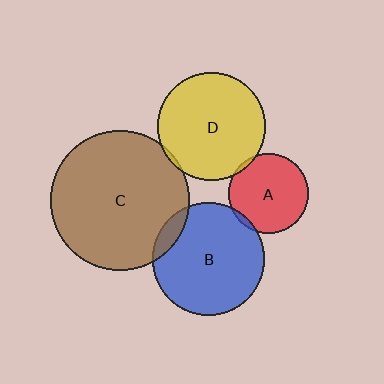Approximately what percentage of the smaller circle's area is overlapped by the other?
Approximately 5%.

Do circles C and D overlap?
Yes.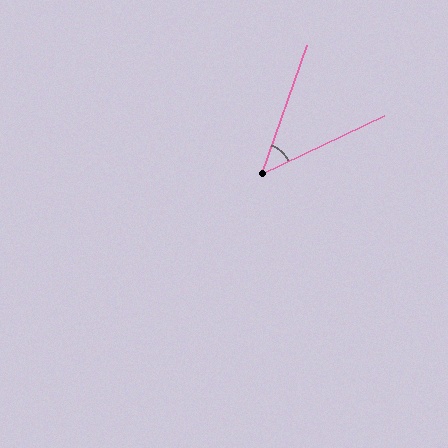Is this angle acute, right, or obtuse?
It is acute.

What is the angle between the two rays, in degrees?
Approximately 45 degrees.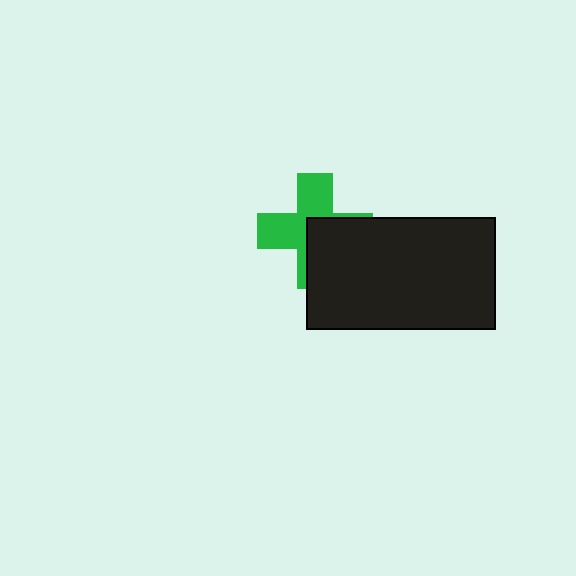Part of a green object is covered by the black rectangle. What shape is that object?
It is a cross.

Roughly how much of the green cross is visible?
About half of it is visible (roughly 53%).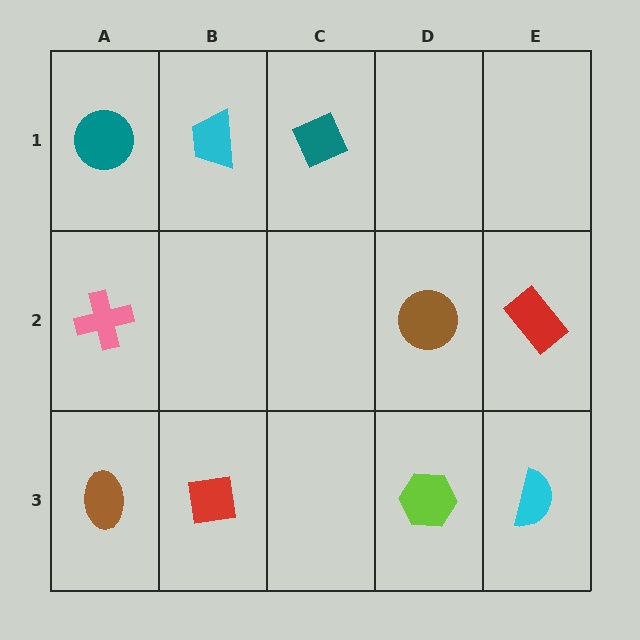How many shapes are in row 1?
3 shapes.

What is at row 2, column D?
A brown circle.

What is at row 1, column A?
A teal circle.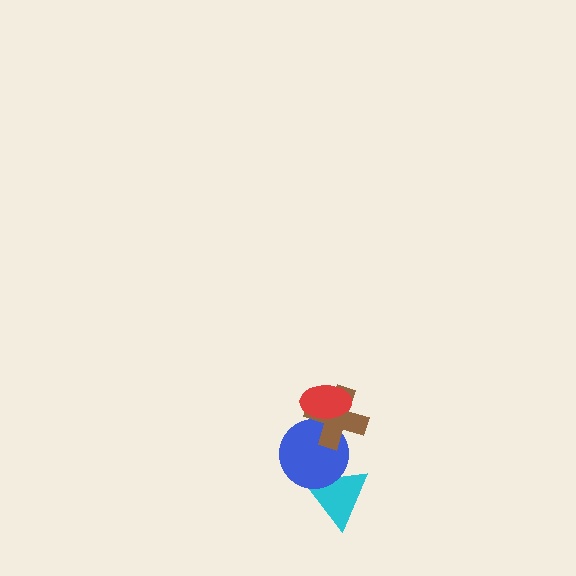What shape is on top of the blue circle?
The brown cross is on top of the blue circle.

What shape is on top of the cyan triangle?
The blue circle is on top of the cyan triangle.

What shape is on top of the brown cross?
The red ellipse is on top of the brown cross.